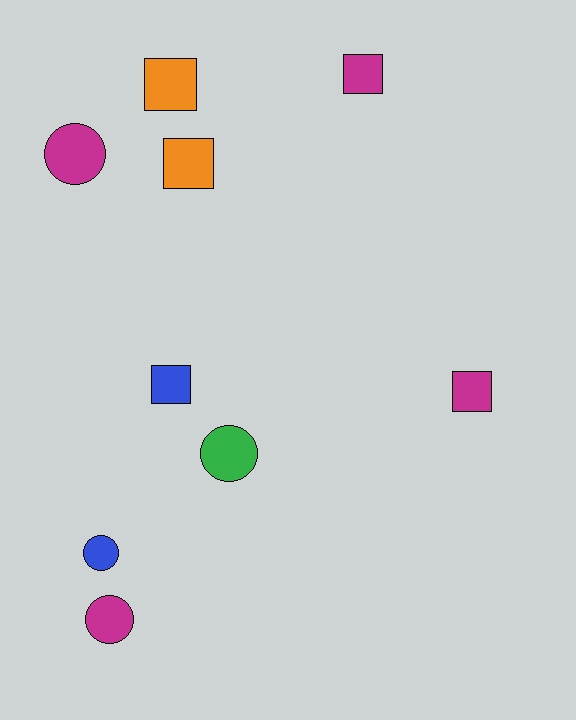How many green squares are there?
There are no green squares.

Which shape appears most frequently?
Square, with 5 objects.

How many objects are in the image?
There are 9 objects.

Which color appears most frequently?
Magenta, with 4 objects.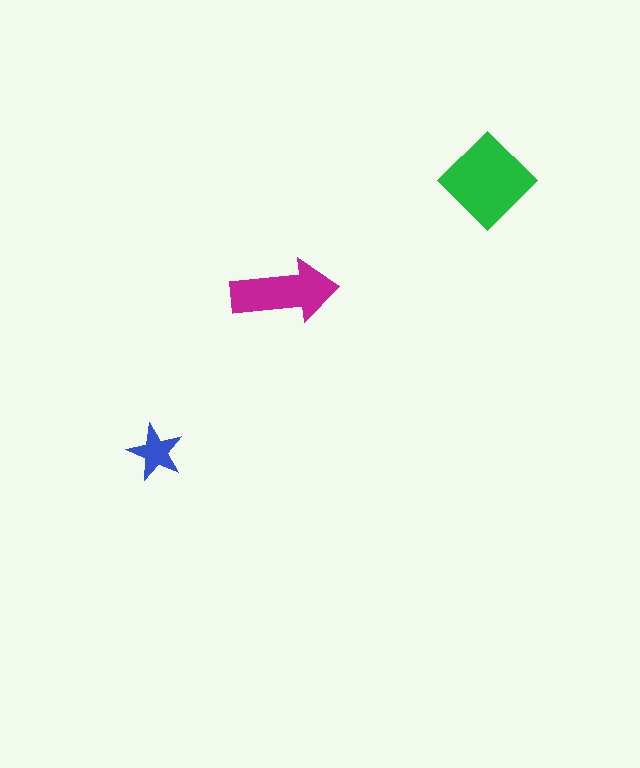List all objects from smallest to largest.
The blue star, the magenta arrow, the green diamond.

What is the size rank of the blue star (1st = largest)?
3rd.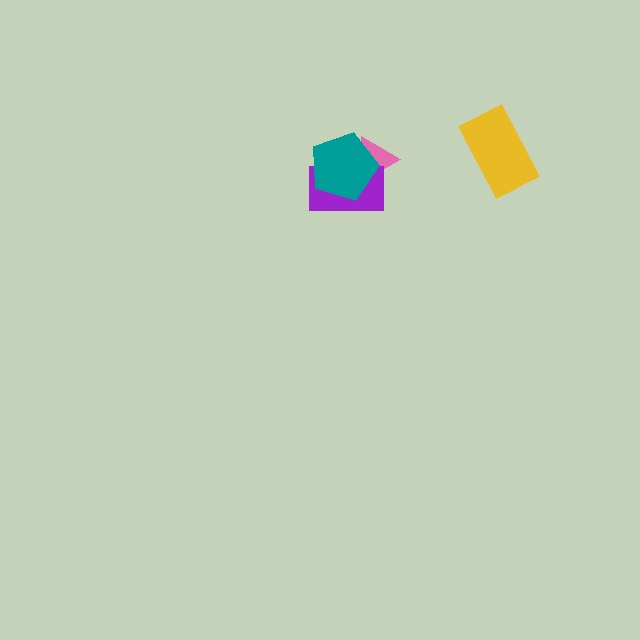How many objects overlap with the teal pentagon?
2 objects overlap with the teal pentagon.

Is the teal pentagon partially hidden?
No, no other shape covers it.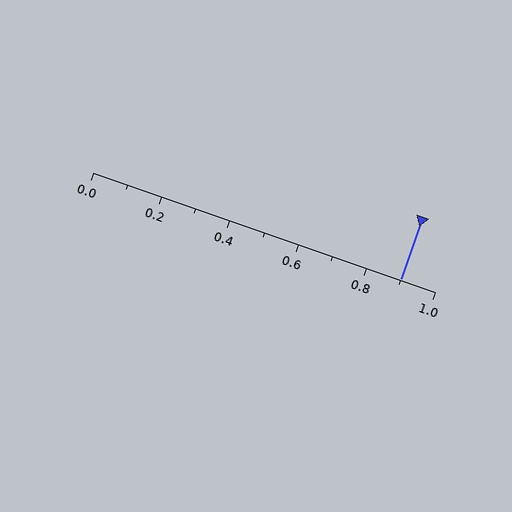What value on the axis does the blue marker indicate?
The marker indicates approximately 0.9.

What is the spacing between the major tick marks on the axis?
The major ticks are spaced 0.2 apart.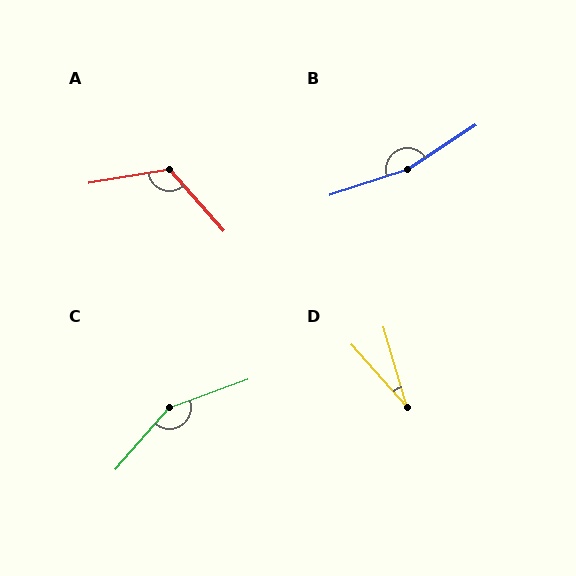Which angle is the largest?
B, at approximately 165 degrees.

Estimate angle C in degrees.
Approximately 151 degrees.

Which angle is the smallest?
D, at approximately 25 degrees.